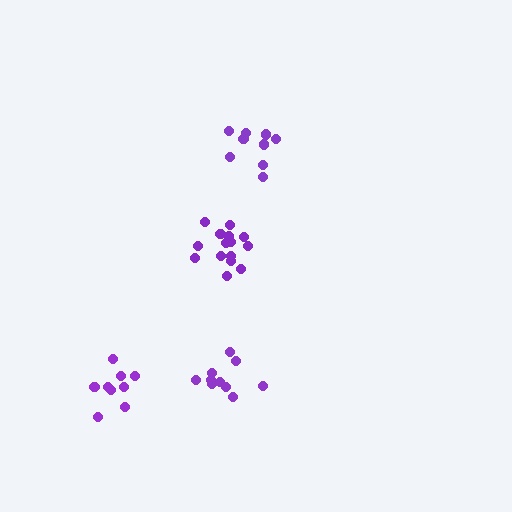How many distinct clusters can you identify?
There are 4 distinct clusters.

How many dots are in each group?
Group 1: 9 dots, Group 2: 15 dots, Group 3: 10 dots, Group 4: 9 dots (43 total).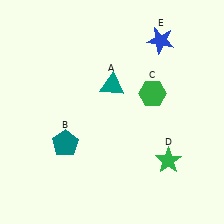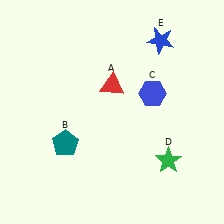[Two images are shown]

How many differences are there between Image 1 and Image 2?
There are 2 differences between the two images.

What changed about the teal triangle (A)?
In Image 1, A is teal. In Image 2, it changed to red.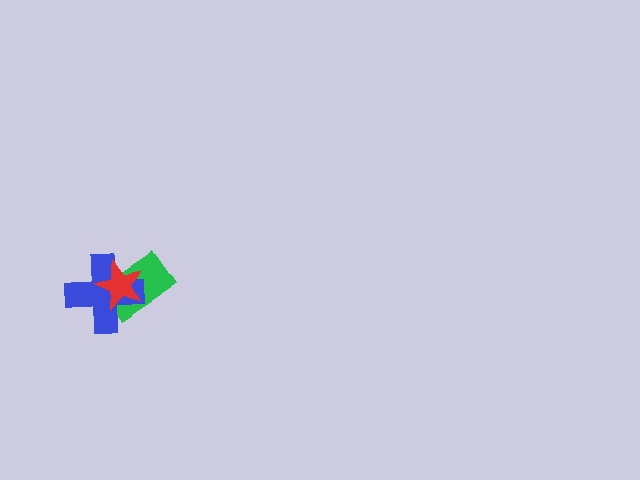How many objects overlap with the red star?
2 objects overlap with the red star.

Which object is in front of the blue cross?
The red star is in front of the blue cross.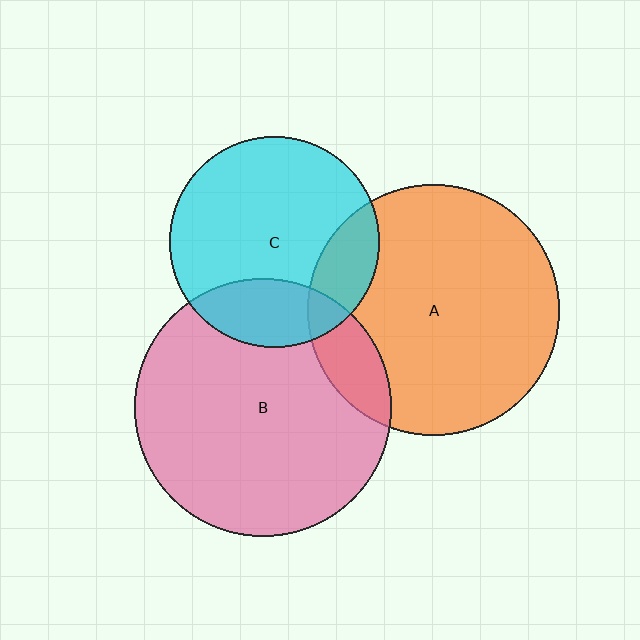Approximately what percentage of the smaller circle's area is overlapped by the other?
Approximately 15%.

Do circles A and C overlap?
Yes.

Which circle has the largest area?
Circle B (pink).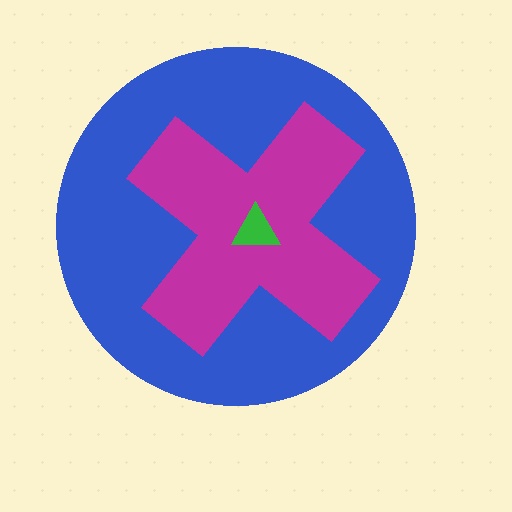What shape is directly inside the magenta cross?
The green triangle.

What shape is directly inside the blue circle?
The magenta cross.